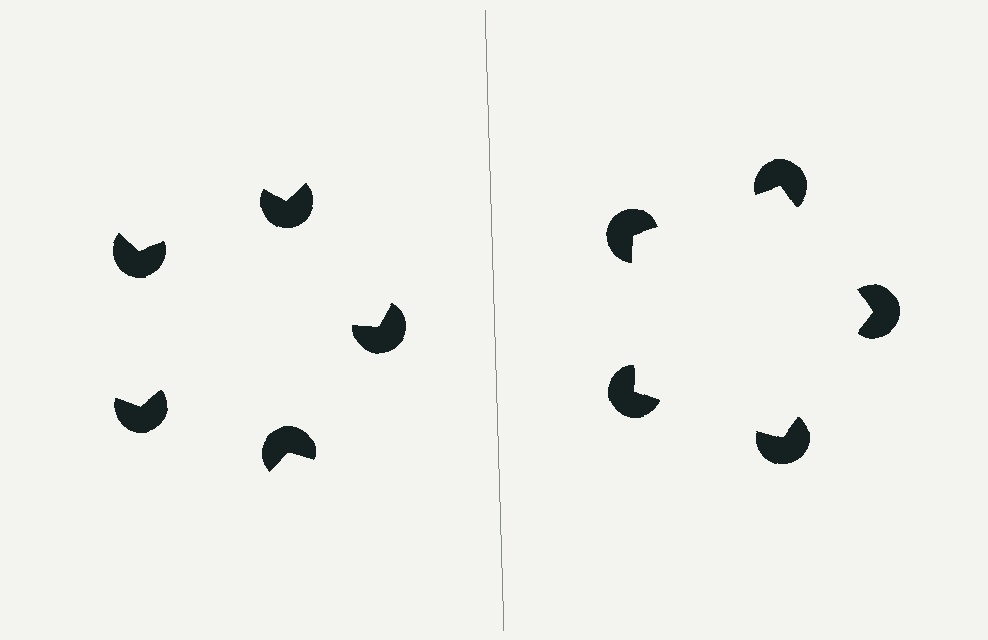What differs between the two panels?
The pac-man discs are positioned identically on both sides; only the wedge orientations differ. On the right they align to a pentagon; on the left they are misaligned.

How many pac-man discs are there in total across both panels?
10 — 5 on each side.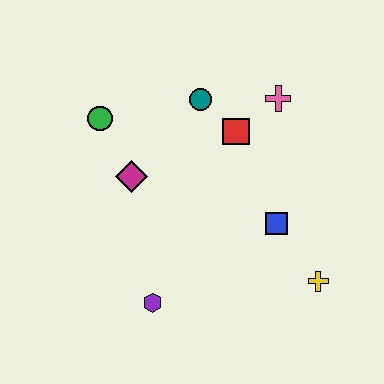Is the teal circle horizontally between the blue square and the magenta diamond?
Yes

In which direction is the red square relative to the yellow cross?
The red square is above the yellow cross.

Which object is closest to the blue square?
The yellow cross is closest to the blue square.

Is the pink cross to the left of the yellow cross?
Yes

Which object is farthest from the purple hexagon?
The pink cross is farthest from the purple hexagon.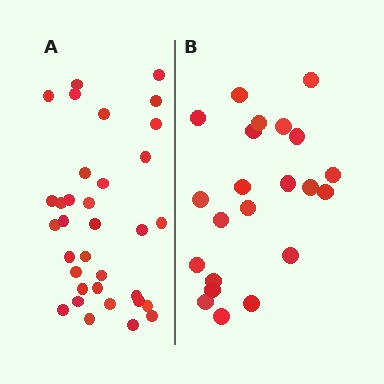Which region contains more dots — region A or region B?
Region A (the left region) has more dots.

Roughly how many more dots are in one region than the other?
Region A has roughly 12 or so more dots than region B.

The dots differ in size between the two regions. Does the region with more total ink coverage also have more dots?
No. Region B has more total ink coverage because its dots are larger, but region A actually contains more individual dots. Total area can be misleading — the number of items is what matters here.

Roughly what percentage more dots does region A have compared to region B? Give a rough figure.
About 55% more.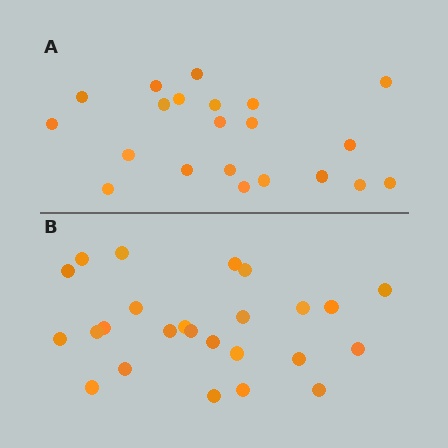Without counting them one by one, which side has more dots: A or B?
Region B (the bottom region) has more dots.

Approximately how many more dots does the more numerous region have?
Region B has about 4 more dots than region A.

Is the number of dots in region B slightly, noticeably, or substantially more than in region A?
Region B has only slightly more — the two regions are fairly close. The ratio is roughly 1.2 to 1.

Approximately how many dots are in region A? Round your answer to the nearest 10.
About 20 dots. (The exact count is 21, which rounds to 20.)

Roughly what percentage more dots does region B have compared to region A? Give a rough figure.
About 20% more.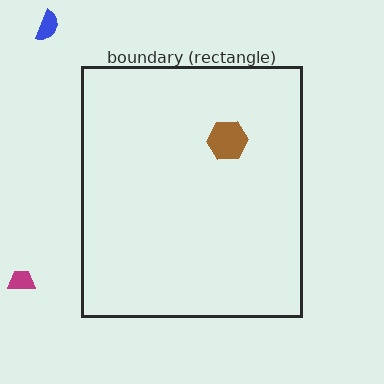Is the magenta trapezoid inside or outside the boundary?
Outside.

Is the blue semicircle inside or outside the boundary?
Outside.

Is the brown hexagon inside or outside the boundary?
Inside.